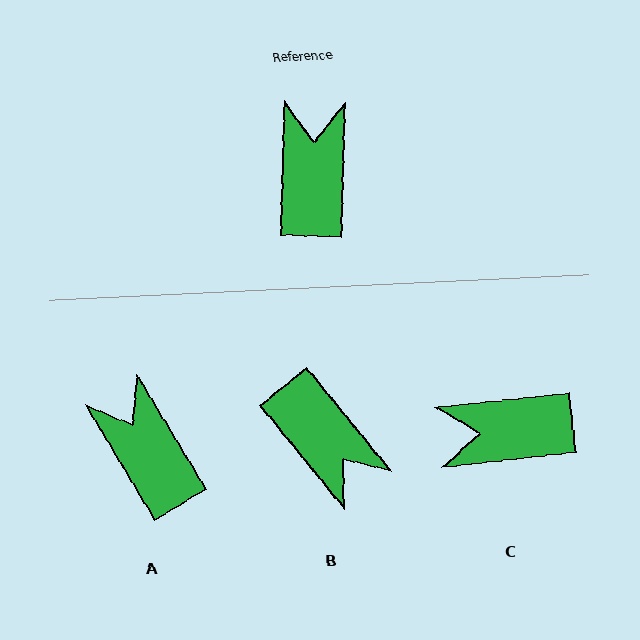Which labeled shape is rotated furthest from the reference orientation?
B, about 139 degrees away.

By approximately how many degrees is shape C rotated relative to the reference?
Approximately 98 degrees counter-clockwise.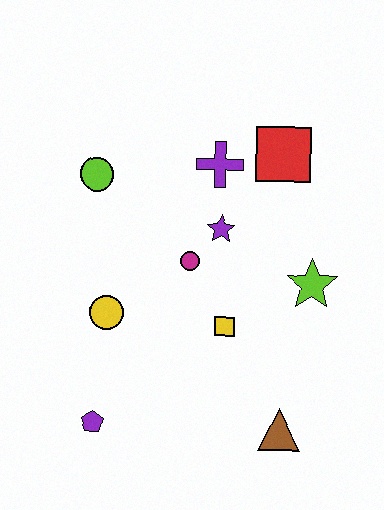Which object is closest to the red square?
The purple cross is closest to the red square.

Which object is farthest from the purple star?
The purple pentagon is farthest from the purple star.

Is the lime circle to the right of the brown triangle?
No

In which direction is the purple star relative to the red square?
The purple star is below the red square.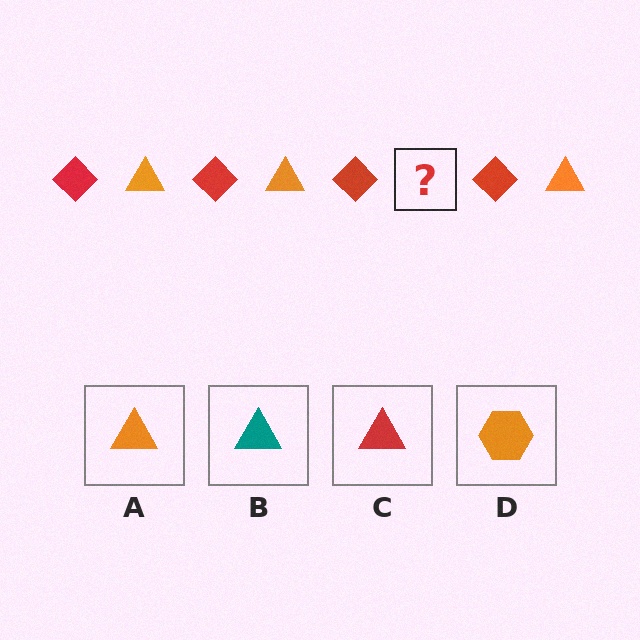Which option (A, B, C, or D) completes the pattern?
A.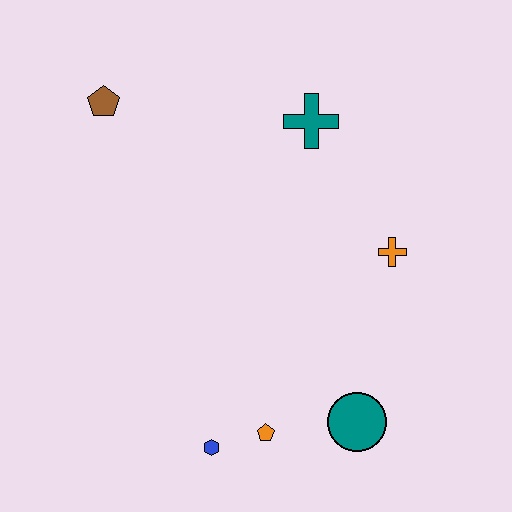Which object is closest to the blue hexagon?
The orange pentagon is closest to the blue hexagon.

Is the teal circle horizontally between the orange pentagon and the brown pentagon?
No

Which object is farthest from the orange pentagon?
The brown pentagon is farthest from the orange pentagon.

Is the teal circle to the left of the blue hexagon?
No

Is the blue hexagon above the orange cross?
No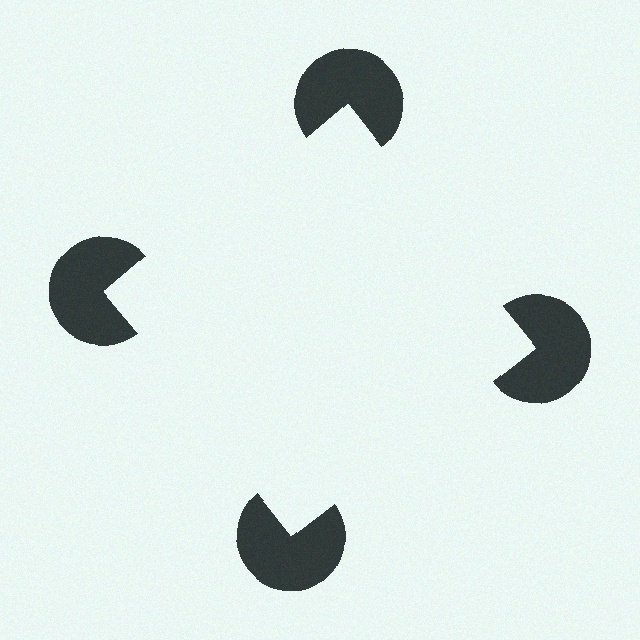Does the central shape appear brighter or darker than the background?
It typically appears slightly brighter than the background, even though no actual brightness change is drawn.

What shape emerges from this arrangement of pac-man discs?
An illusory square — its edges are inferred from the aligned wedge cuts in the pac-man discs, not physically drawn.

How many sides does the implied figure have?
4 sides.